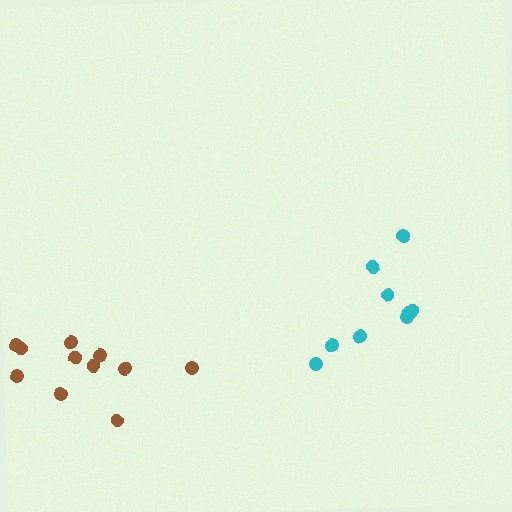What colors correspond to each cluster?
The clusters are colored: brown, cyan.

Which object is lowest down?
The brown cluster is bottommost.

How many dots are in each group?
Group 1: 11 dots, Group 2: 9 dots (20 total).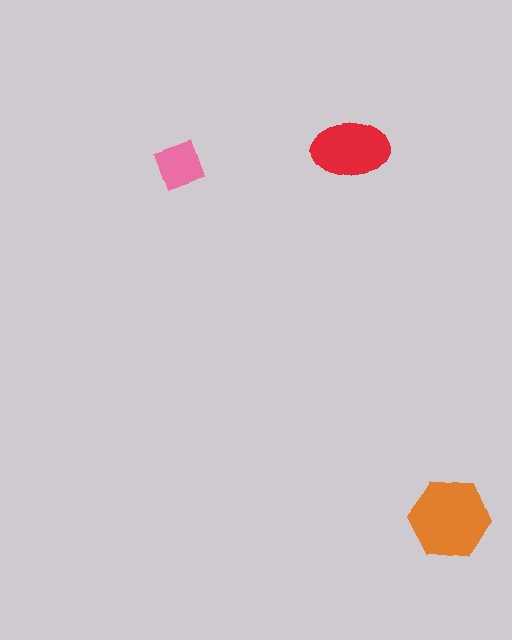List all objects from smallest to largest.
The pink square, the red ellipse, the orange hexagon.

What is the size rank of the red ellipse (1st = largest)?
2nd.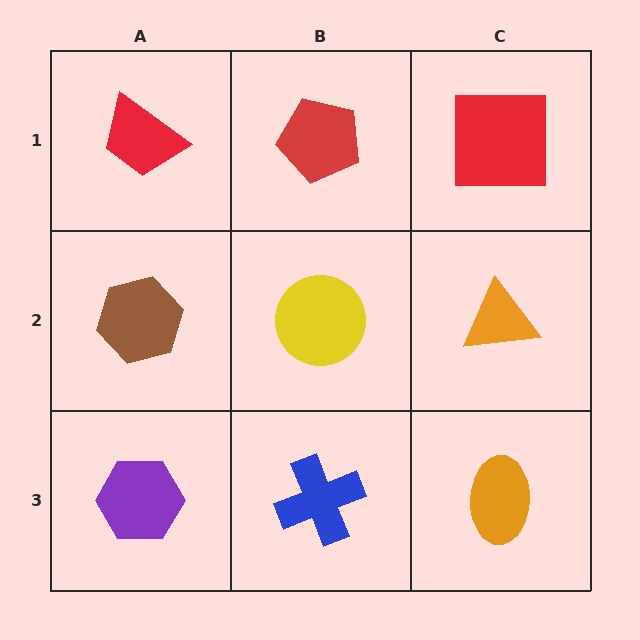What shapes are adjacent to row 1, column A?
A brown hexagon (row 2, column A), a red pentagon (row 1, column B).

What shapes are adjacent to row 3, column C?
An orange triangle (row 2, column C), a blue cross (row 3, column B).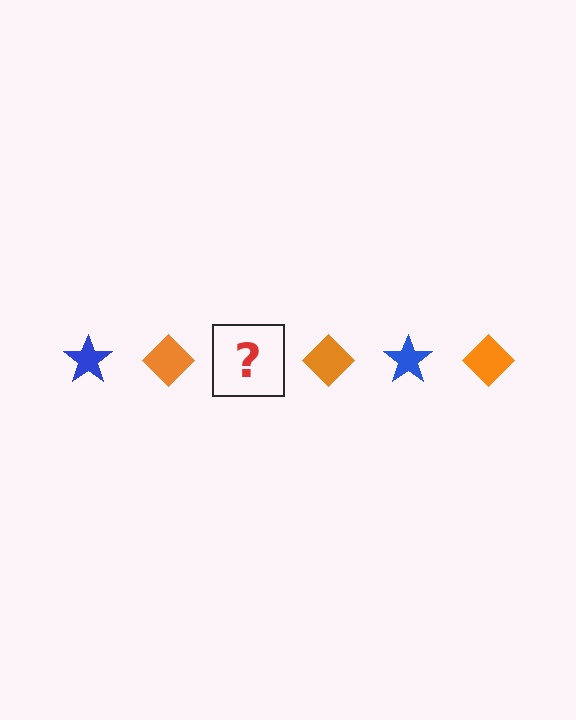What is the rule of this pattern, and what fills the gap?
The rule is that the pattern alternates between blue star and orange diamond. The gap should be filled with a blue star.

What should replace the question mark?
The question mark should be replaced with a blue star.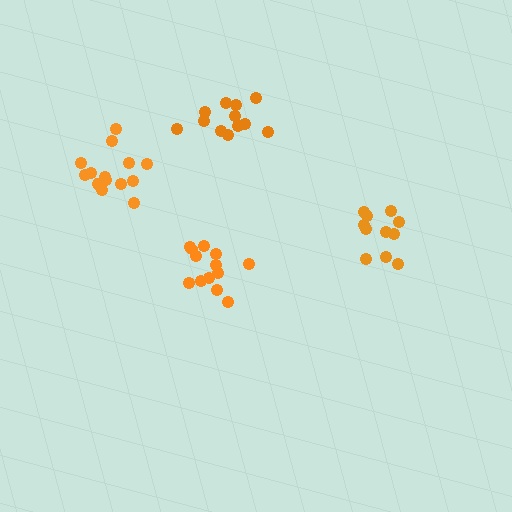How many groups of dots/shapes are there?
There are 4 groups.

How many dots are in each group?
Group 1: 14 dots, Group 2: 12 dots, Group 3: 13 dots, Group 4: 11 dots (50 total).